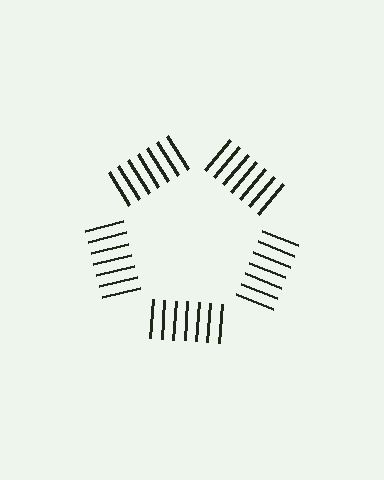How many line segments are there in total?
35 — 7 along each of the 5 edges.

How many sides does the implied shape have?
5 sides — the line-ends trace a pentagon.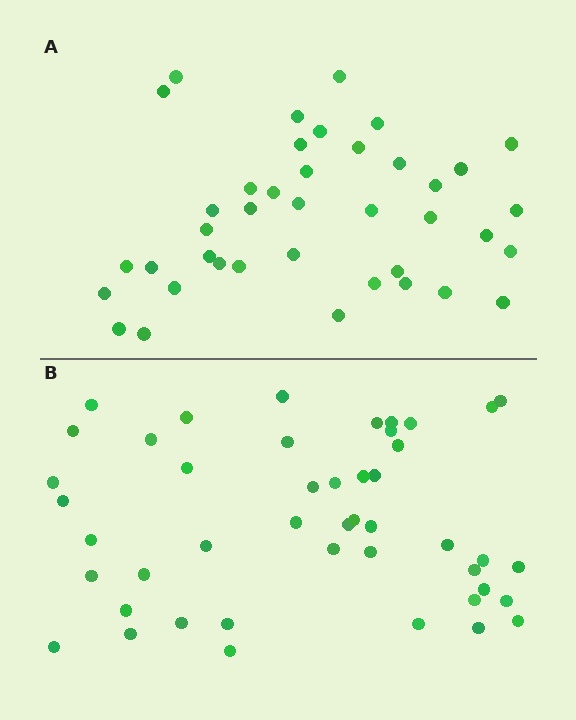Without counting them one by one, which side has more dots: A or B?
Region B (the bottom region) has more dots.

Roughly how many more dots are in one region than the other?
Region B has about 6 more dots than region A.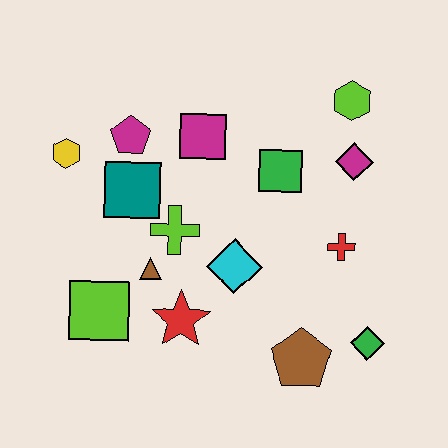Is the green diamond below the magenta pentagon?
Yes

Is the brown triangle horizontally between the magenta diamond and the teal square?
Yes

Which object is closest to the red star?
The brown triangle is closest to the red star.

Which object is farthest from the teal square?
The green diamond is farthest from the teal square.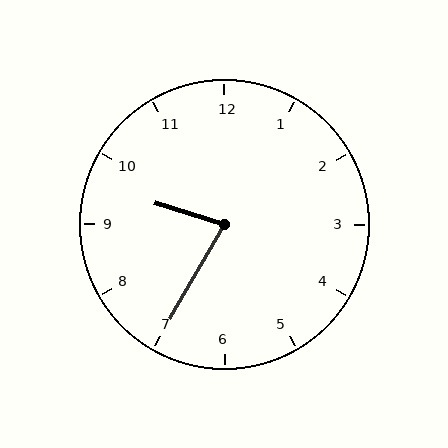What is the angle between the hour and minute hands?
Approximately 78 degrees.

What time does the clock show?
9:35.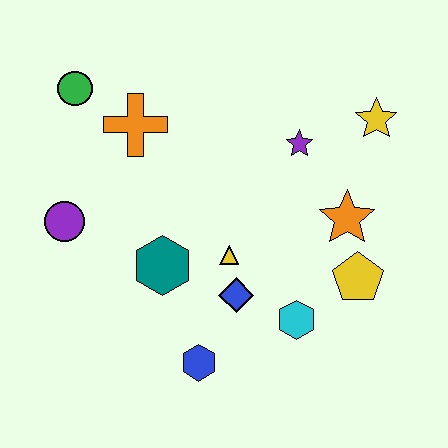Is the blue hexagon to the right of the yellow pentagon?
No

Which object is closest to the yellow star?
The purple star is closest to the yellow star.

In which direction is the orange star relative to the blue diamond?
The orange star is to the right of the blue diamond.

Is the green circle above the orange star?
Yes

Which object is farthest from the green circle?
The yellow pentagon is farthest from the green circle.